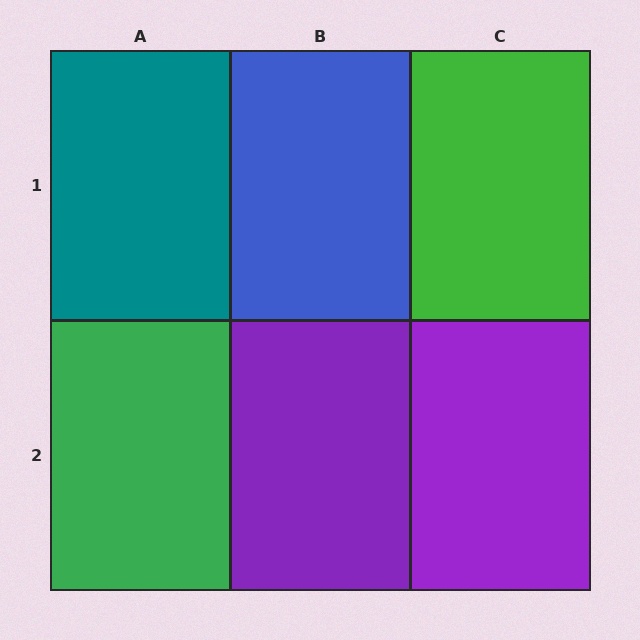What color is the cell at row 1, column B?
Blue.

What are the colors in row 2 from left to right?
Green, purple, purple.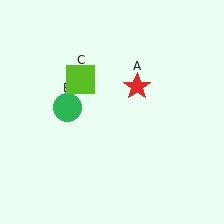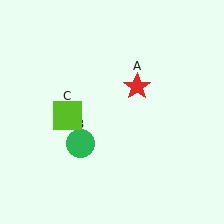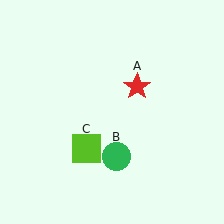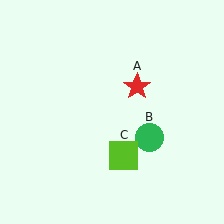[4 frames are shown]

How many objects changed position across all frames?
2 objects changed position: green circle (object B), lime square (object C).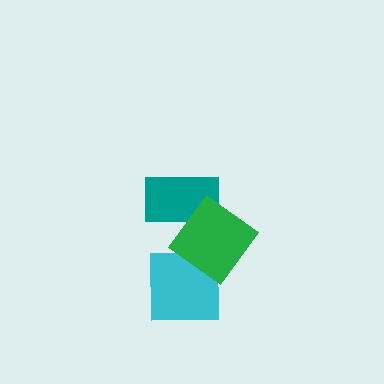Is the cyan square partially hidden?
Yes, it is partially covered by another shape.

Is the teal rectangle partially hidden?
Yes, it is partially covered by another shape.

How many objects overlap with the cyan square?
1 object overlaps with the cyan square.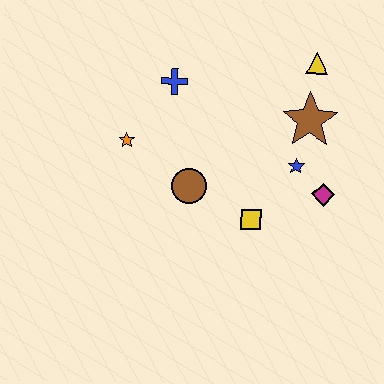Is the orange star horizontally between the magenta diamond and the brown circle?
No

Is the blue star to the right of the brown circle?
Yes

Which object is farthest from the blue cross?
The magenta diamond is farthest from the blue cross.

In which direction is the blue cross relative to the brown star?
The blue cross is to the left of the brown star.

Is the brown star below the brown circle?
No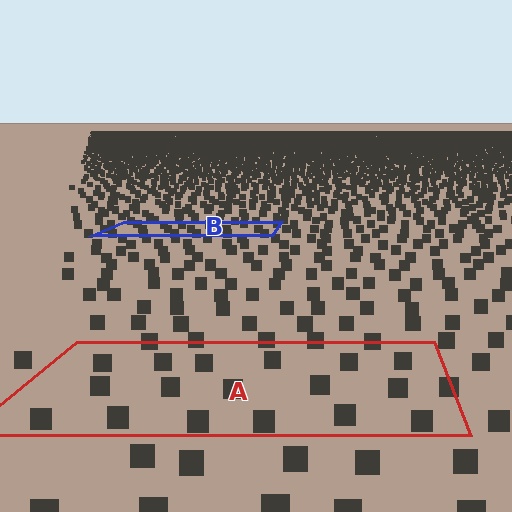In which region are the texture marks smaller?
The texture marks are smaller in region B, because it is farther away.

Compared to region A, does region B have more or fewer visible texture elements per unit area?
Region B has more texture elements per unit area — they are packed more densely because it is farther away.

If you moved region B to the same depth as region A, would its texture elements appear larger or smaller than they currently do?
They would appear larger. At a closer depth, the same texture elements are projected at a bigger on-screen size.